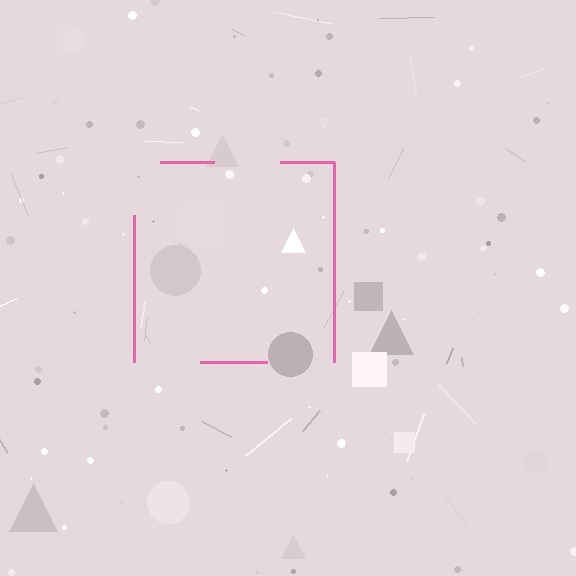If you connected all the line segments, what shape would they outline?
They would outline a square.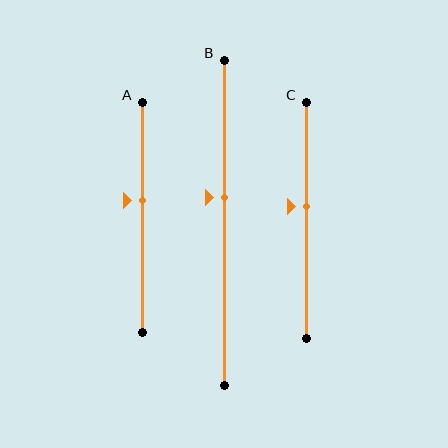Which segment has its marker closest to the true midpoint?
Segment C has its marker closest to the true midpoint.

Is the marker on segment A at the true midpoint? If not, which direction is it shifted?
No, the marker on segment A is shifted upward by about 7% of the segment length.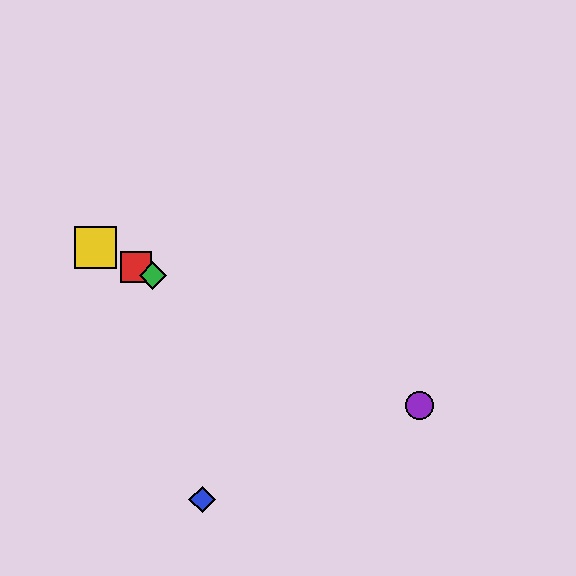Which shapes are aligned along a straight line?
The red square, the green diamond, the yellow square, the purple circle are aligned along a straight line.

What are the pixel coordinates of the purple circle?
The purple circle is at (420, 405).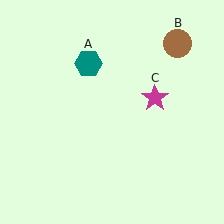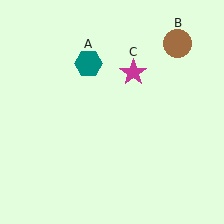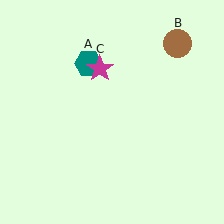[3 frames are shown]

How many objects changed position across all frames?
1 object changed position: magenta star (object C).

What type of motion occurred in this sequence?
The magenta star (object C) rotated counterclockwise around the center of the scene.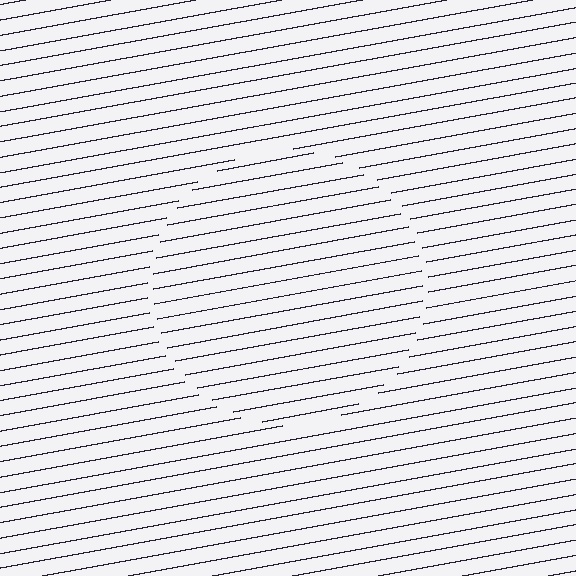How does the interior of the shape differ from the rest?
The interior of the shape contains the same grating, shifted by half a period — the contour is defined by the phase discontinuity where line-ends from the inner and outer gratings abut.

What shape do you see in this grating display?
An illusory circle. The interior of the shape contains the same grating, shifted by half a period — the contour is defined by the phase discontinuity where line-ends from the inner and outer gratings abut.